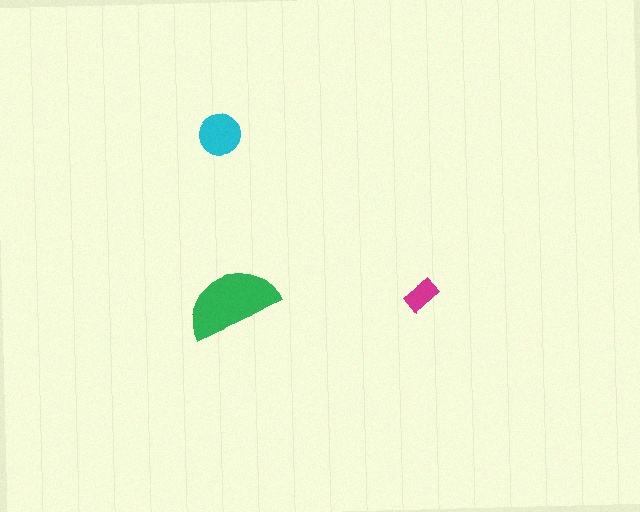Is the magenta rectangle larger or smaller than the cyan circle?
Smaller.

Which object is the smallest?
The magenta rectangle.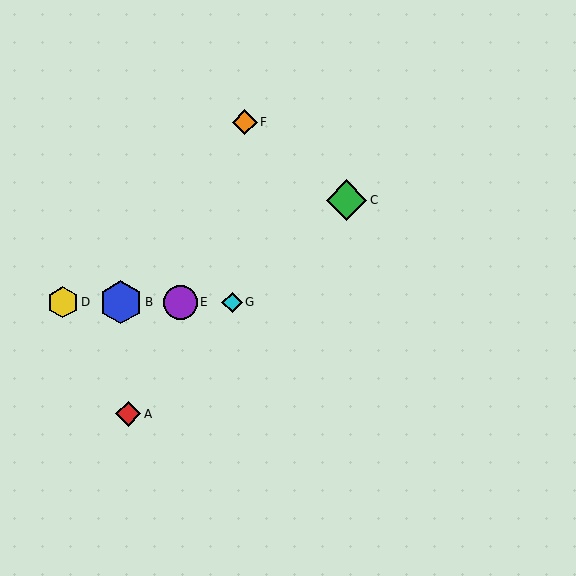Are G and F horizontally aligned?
No, G is at y≈302 and F is at y≈122.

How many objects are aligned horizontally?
4 objects (B, D, E, G) are aligned horizontally.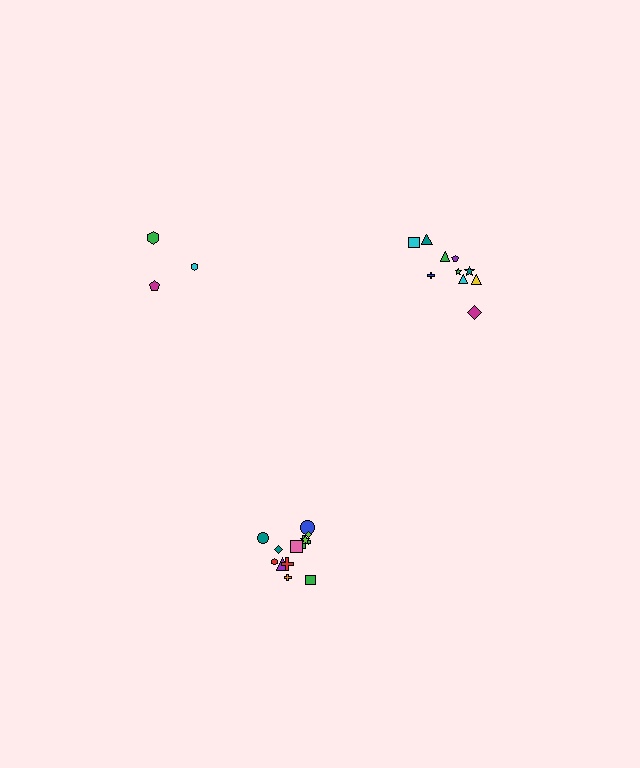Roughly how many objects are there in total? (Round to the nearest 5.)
Roughly 25 objects in total.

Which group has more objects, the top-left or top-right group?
The top-right group.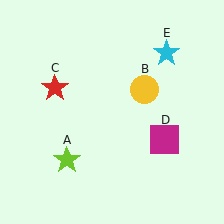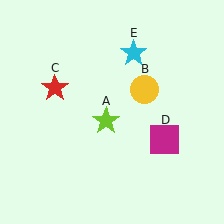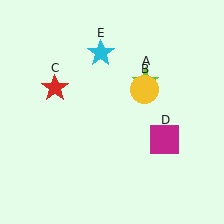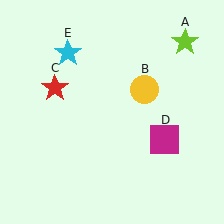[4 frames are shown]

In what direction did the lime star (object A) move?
The lime star (object A) moved up and to the right.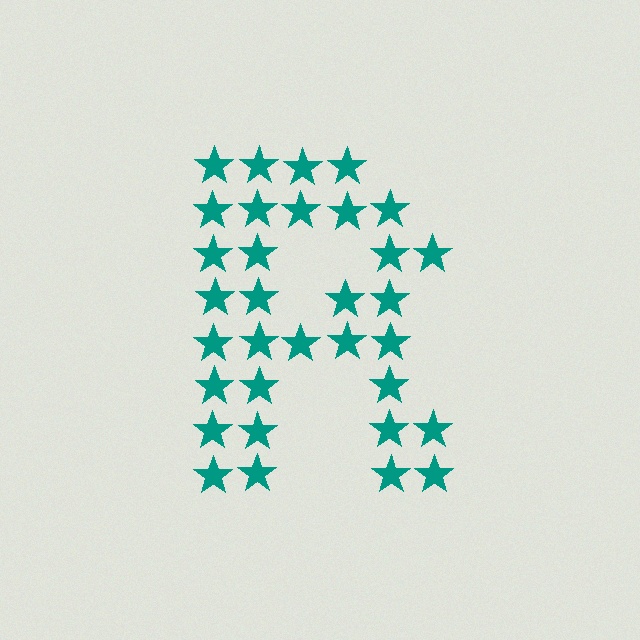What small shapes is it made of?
It is made of small stars.